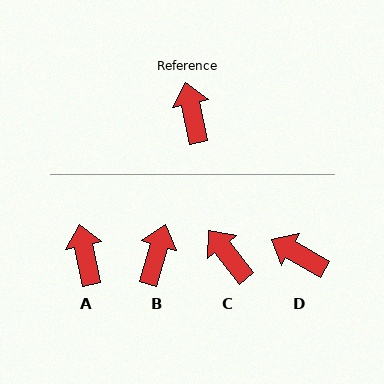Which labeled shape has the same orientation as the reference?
A.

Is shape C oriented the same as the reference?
No, it is off by about 27 degrees.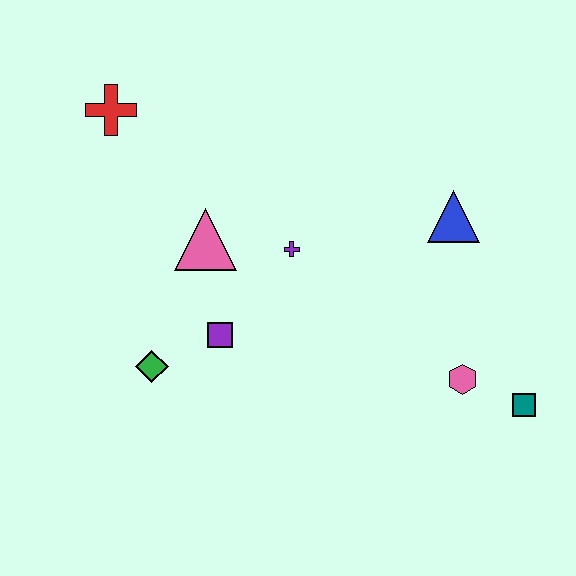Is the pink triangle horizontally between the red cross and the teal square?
Yes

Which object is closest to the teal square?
The pink hexagon is closest to the teal square.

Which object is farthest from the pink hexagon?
The red cross is farthest from the pink hexagon.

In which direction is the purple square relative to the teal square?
The purple square is to the left of the teal square.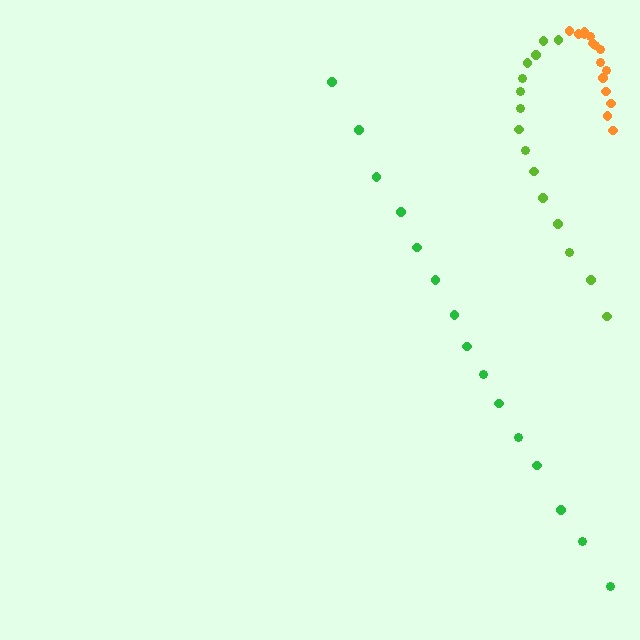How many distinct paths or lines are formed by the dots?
There are 3 distinct paths.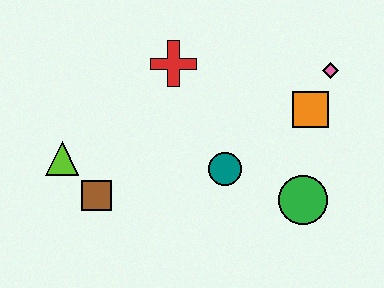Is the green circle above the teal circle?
No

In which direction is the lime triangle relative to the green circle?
The lime triangle is to the left of the green circle.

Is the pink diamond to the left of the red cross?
No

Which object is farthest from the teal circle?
The lime triangle is farthest from the teal circle.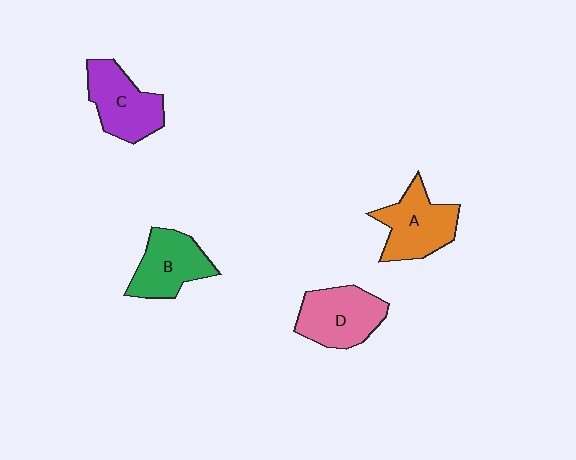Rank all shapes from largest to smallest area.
From largest to smallest: D (pink), A (orange), C (purple), B (green).